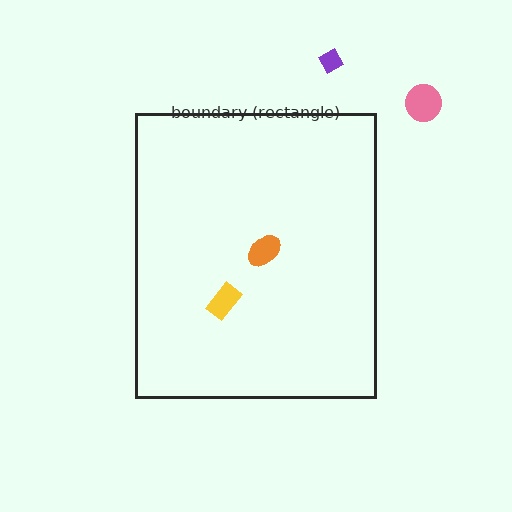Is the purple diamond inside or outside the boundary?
Outside.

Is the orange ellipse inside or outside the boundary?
Inside.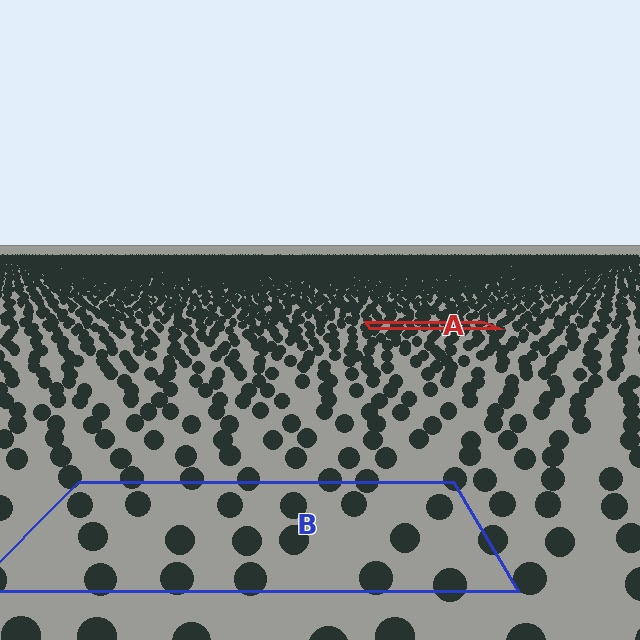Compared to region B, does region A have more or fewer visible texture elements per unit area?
Region A has more texture elements per unit area — they are packed more densely because it is farther away.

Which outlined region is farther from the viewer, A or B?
Region A is farther from the viewer — the texture elements inside it appear smaller and more densely packed.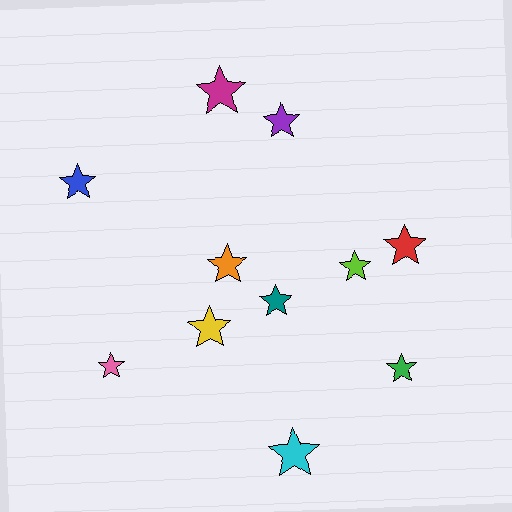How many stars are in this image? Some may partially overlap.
There are 11 stars.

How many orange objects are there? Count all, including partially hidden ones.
There is 1 orange object.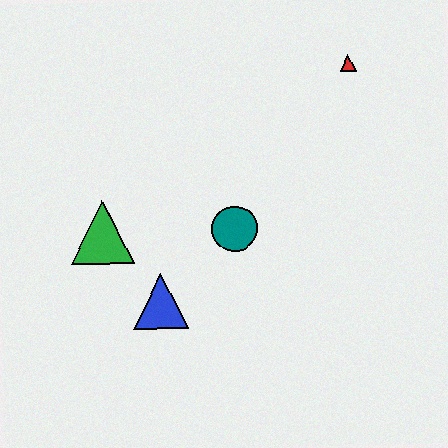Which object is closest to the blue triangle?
The green triangle is closest to the blue triangle.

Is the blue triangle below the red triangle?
Yes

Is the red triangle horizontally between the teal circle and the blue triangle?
No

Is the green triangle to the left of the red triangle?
Yes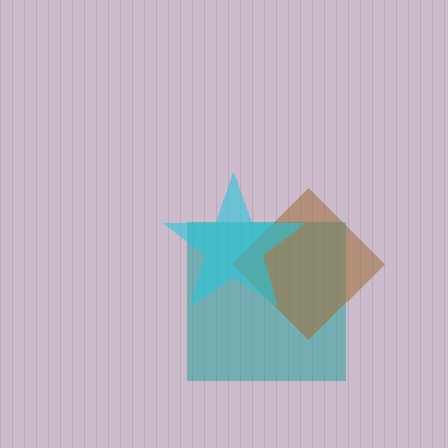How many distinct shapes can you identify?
There are 3 distinct shapes: a teal square, a brown diamond, a cyan star.